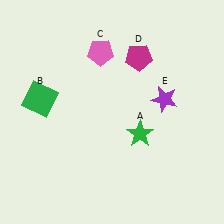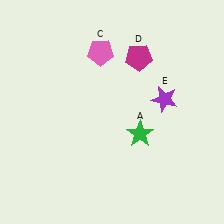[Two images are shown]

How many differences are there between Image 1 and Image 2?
There is 1 difference between the two images.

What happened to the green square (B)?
The green square (B) was removed in Image 2. It was in the top-left area of Image 1.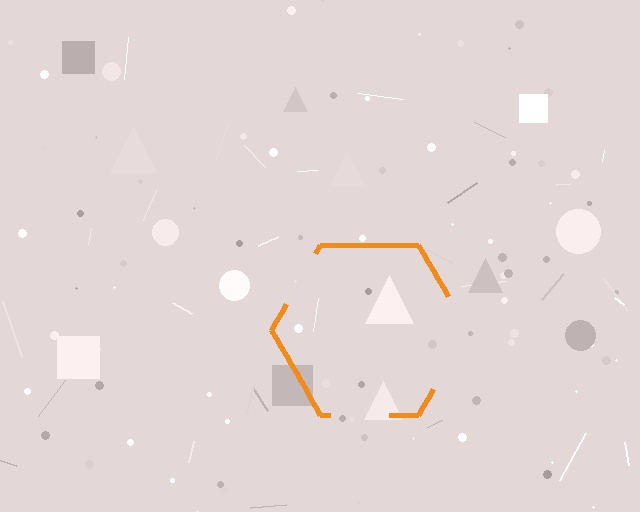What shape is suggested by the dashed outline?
The dashed outline suggests a hexagon.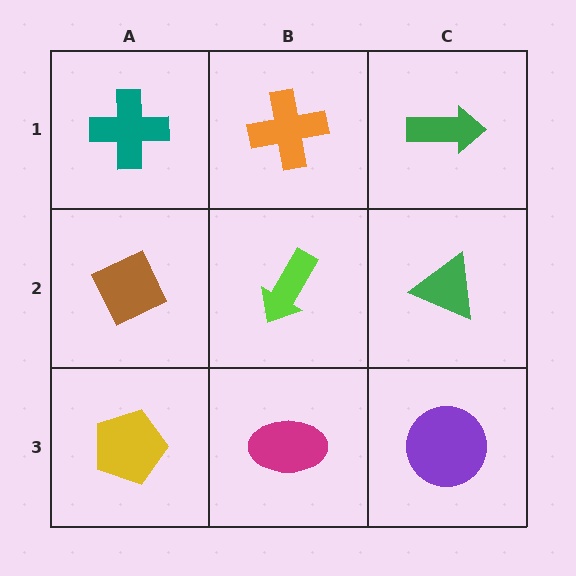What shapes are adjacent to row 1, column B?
A lime arrow (row 2, column B), a teal cross (row 1, column A), a green arrow (row 1, column C).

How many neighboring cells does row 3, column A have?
2.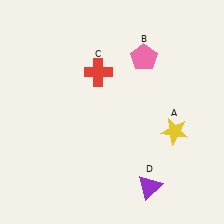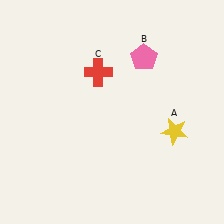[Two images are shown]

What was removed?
The purple triangle (D) was removed in Image 2.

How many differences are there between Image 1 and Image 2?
There is 1 difference between the two images.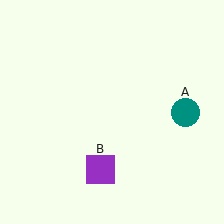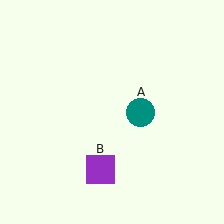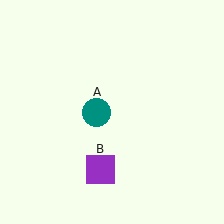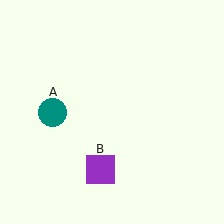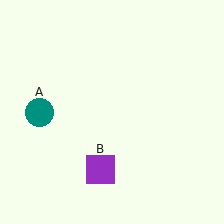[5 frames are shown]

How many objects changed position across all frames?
1 object changed position: teal circle (object A).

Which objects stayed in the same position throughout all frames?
Purple square (object B) remained stationary.